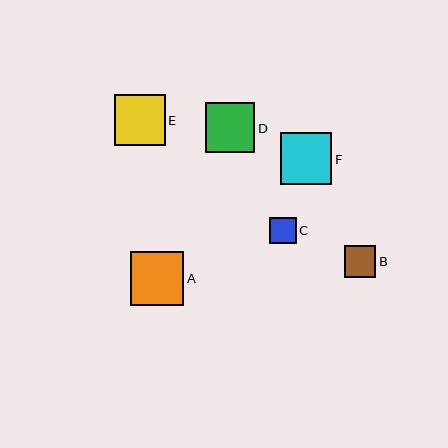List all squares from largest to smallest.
From largest to smallest: A, F, E, D, B, C.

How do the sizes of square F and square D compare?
Square F and square D are approximately the same size.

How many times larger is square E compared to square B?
Square E is approximately 1.6 times the size of square B.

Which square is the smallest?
Square C is the smallest with a size of approximately 26 pixels.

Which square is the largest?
Square A is the largest with a size of approximately 54 pixels.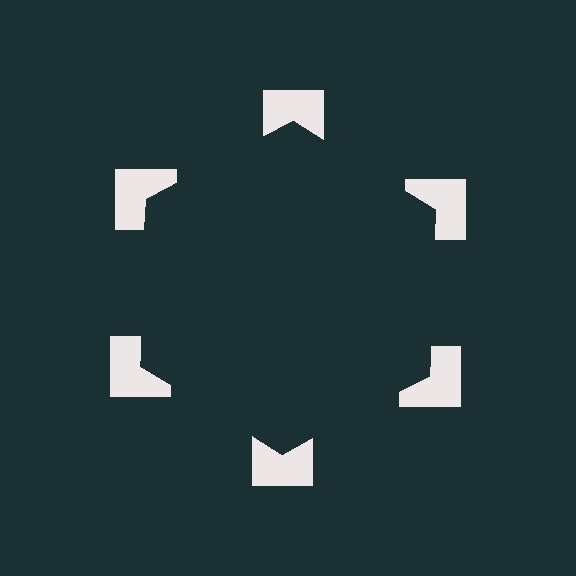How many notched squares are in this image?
There are 6 — one at each vertex of the illusory hexagon.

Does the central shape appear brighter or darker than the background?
It typically appears slightly darker than the background, even though no actual brightness change is drawn.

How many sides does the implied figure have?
6 sides.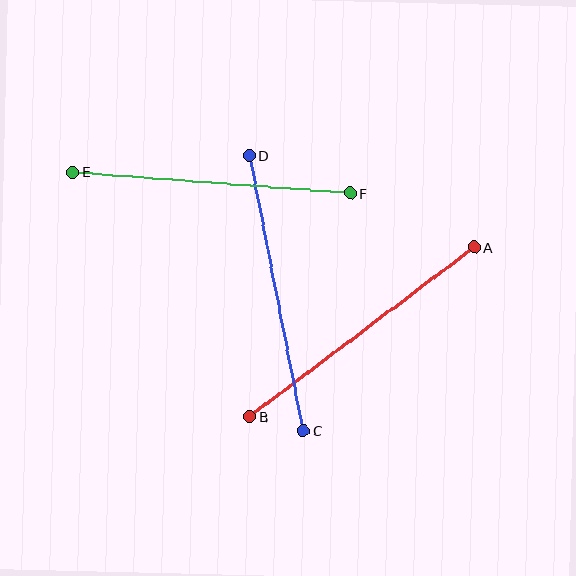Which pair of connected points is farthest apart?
Points A and B are farthest apart.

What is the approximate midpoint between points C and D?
The midpoint is at approximately (276, 293) pixels.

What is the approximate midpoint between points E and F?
The midpoint is at approximately (212, 183) pixels.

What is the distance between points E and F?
The distance is approximately 279 pixels.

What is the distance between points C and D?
The distance is approximately 280 pixels.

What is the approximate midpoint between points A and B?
The midpoint is at approximately (362, 332) pixels.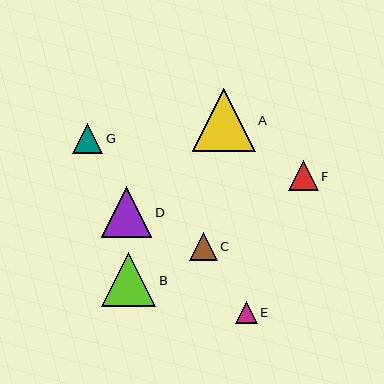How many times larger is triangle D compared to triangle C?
Triangle D is approximately 1.8 times the size of triangle C.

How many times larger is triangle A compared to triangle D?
Triangle A is approximately 1.2 times the size of triangle D.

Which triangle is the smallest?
Triangle E is the smallest with a size of approximately 22 pixels.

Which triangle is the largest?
Triangle A is the largest with a size of approximately 63 pixels.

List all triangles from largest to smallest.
From largest to smallest: A, B, D, G, F, C, E.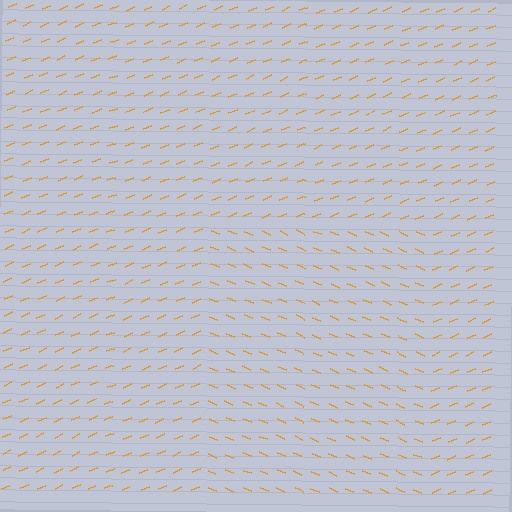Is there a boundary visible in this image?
Yes, there is a texture boundary formed by a change in line orientation.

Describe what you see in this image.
The image is filled with small orange line segments. A rectangle region in the image has lines oriented differently from the surrounding lines, creating a visible texture boundary.